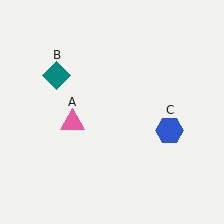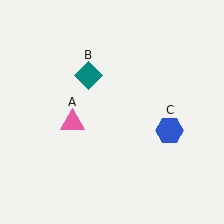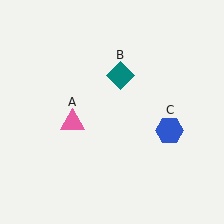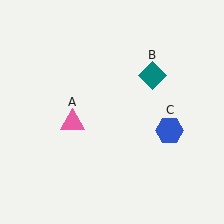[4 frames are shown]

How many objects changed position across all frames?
1 object changed position: teal diamond (object B).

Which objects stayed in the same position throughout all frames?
Pink triangle (object A) and blue hexagon (object C) remained stationary.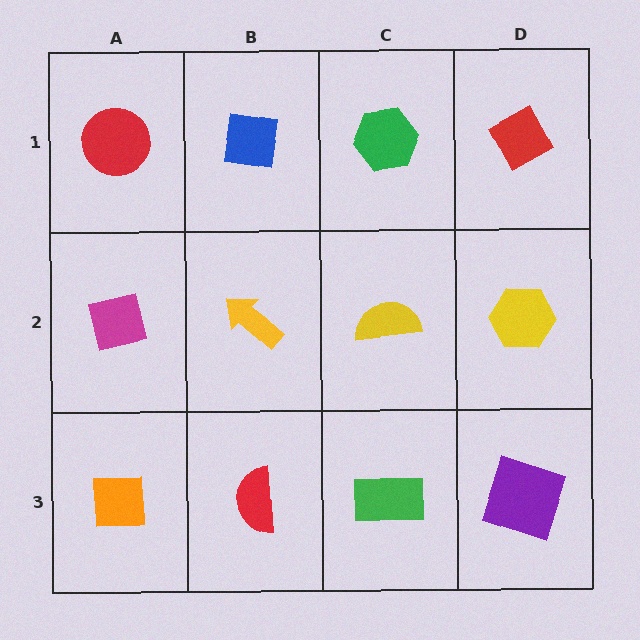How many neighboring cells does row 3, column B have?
3.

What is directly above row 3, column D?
A yellow hexagon.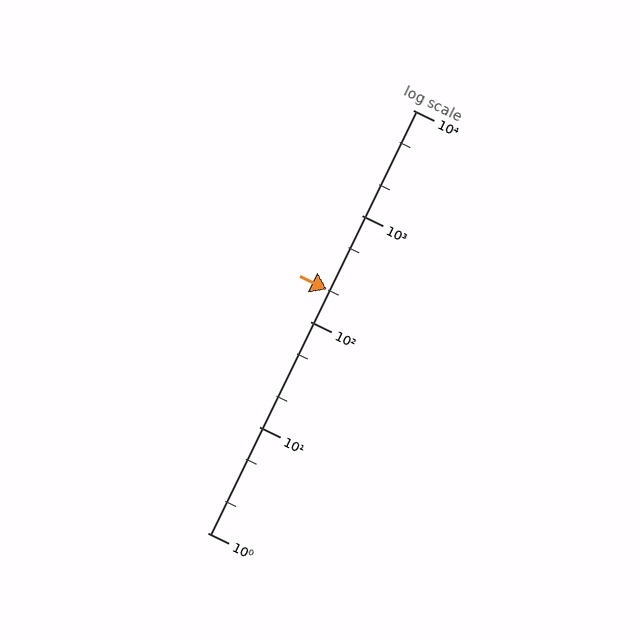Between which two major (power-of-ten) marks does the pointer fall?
The pointer is between 100 and 1000.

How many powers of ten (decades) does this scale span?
The scale spans 4 decades, from 1 to 10000.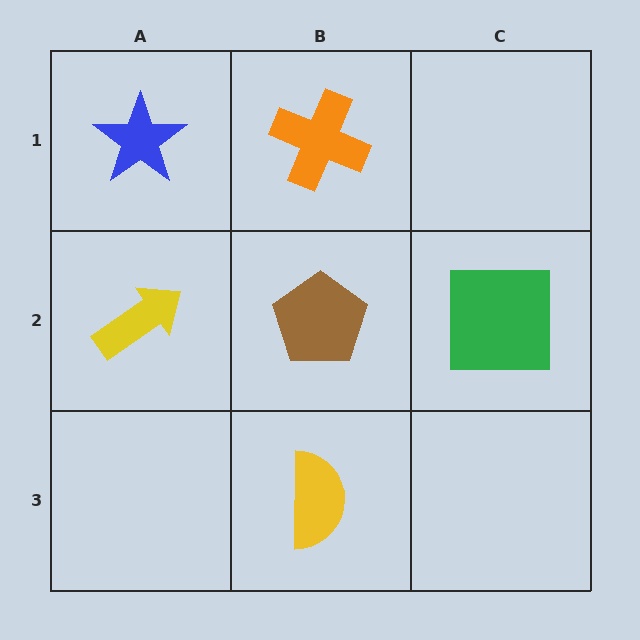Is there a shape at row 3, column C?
No, that cell is empty.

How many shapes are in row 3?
1 shape.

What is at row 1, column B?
An orange cross.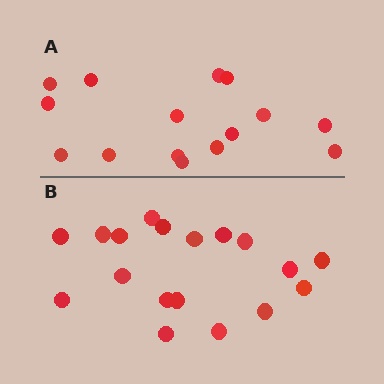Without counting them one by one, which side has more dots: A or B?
Region B (the bottom region) has more dots.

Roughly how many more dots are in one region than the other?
Region B has just a few more — roughly 2 or 3 more dots than region A.